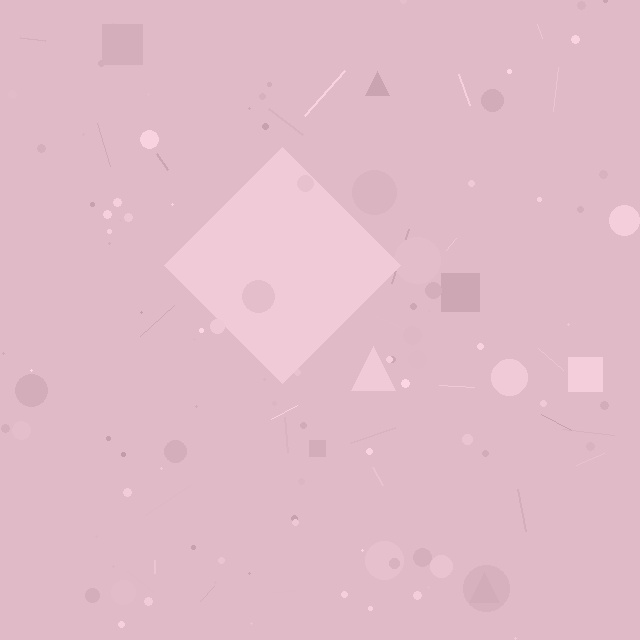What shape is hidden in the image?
A diamond is hidden in the image.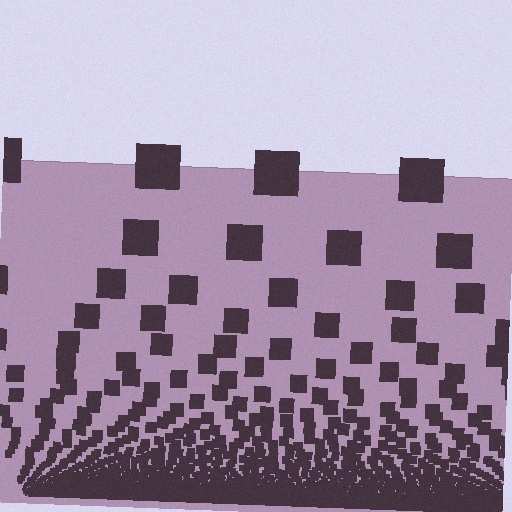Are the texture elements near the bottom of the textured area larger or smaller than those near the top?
Smaller. The gradient is inverted — elements near the bottom are smaller and denser.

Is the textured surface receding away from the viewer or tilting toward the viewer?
The surface appears to tilt toward the viewer. Texture elements get larger and sparser toward the top.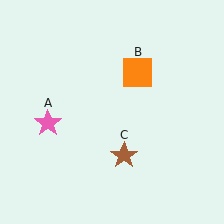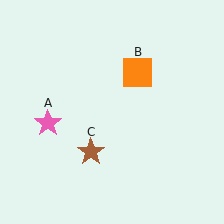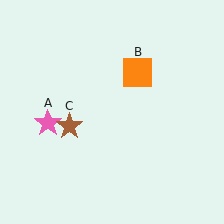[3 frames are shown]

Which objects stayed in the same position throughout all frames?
Pink star (object A) and orange square (object B) remained stationary.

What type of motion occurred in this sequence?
The brown star (object C) rotated clockwise around the center of the scene.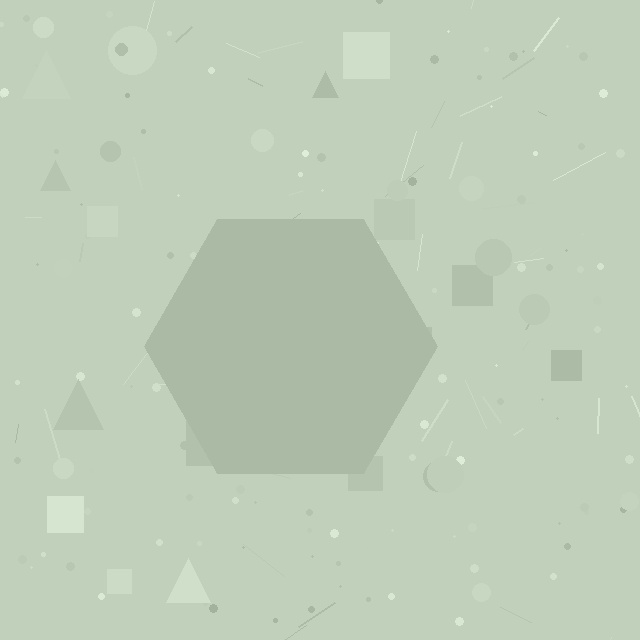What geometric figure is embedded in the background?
A hexagon is embedded in the background.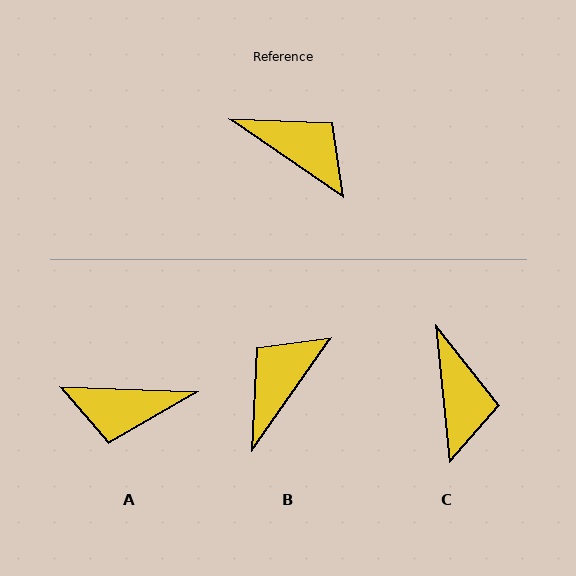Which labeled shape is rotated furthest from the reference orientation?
A, about 148 degrees away.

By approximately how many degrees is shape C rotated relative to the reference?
Approximately 50 degrees clockwise.